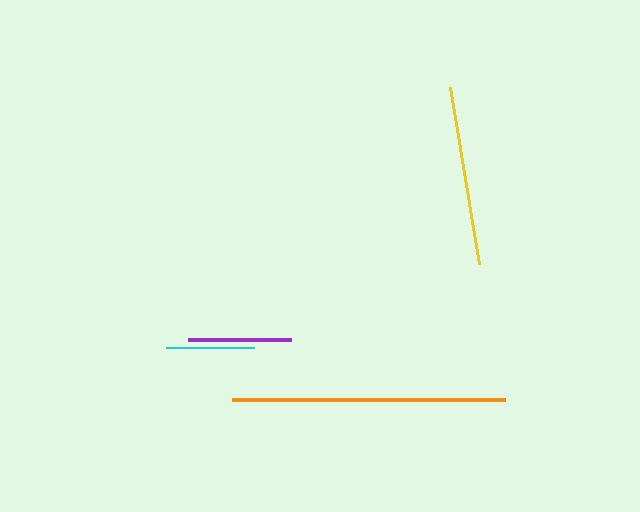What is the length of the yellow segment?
The yellow segment is approximately 180 pixels long.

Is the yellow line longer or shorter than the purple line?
The yellow line is longer than the purple line.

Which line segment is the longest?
The orange line is the longest at approximately 273 pixels.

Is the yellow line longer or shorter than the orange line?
The orange line is longer than the yellow line.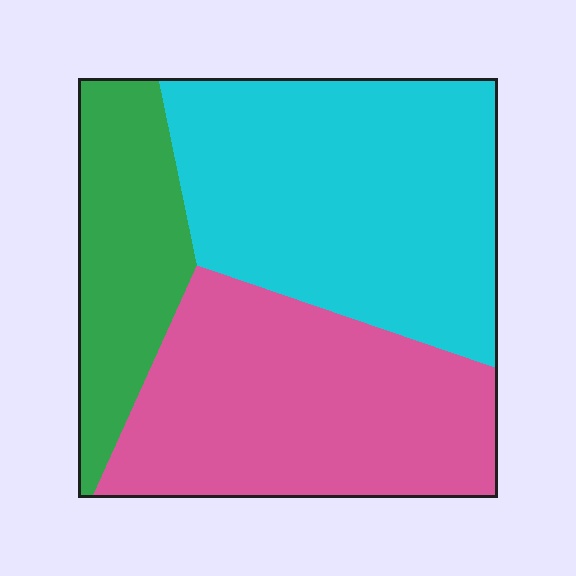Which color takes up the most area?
Cyan, at roughly 45%.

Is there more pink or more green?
Pink.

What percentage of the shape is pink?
Pink covers around 40% of the shape.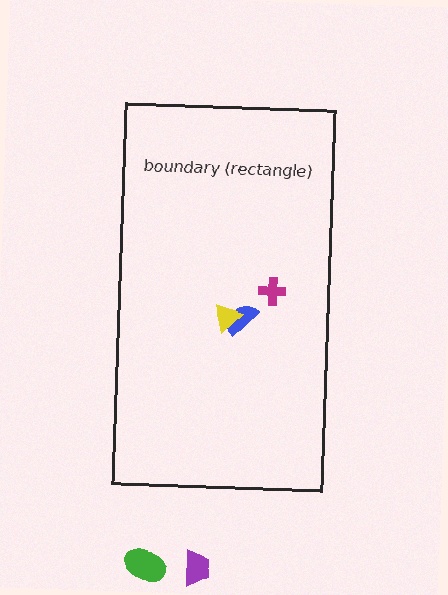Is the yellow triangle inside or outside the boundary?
Inside.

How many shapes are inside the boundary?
3 inside, 2 outside.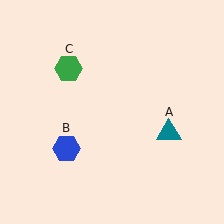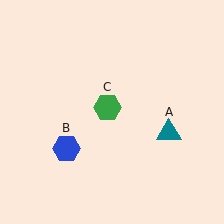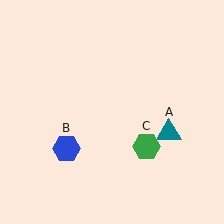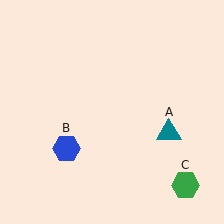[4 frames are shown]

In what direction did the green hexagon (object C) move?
The green hexagon (object C) moved down and to the right.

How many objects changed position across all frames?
1 object changed position: green hexagon (object C).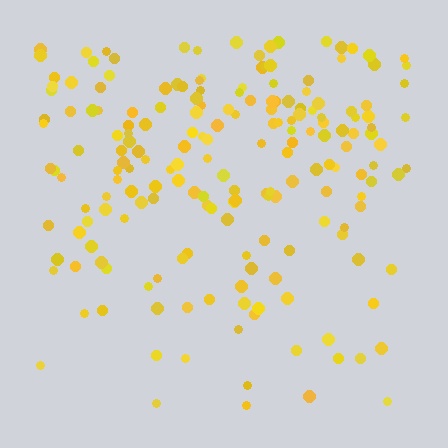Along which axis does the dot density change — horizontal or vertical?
Vertical.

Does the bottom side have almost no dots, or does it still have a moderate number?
Still a moderate number, just noticeably fewer than the top.